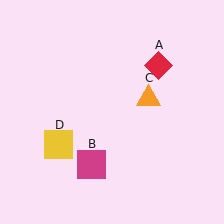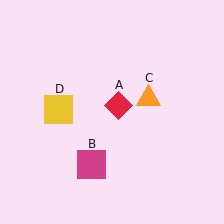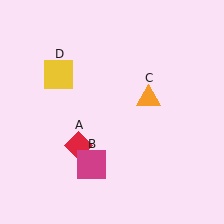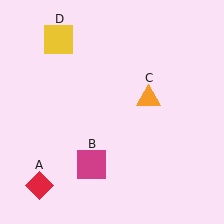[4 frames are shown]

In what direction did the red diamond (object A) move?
The red diamond (object A) moved down and to the left.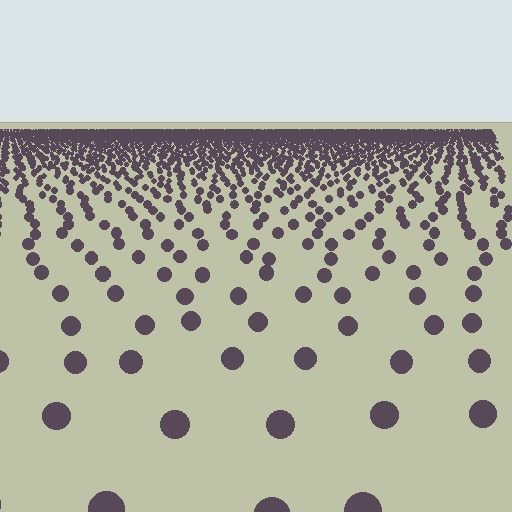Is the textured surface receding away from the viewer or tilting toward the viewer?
The surface is receding away from the viewer. Texture elements get smaller and denser toward the top.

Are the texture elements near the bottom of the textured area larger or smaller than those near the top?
Larger. Near the bottom, elements are closer to the viewer and appear at a bigger on-screen size.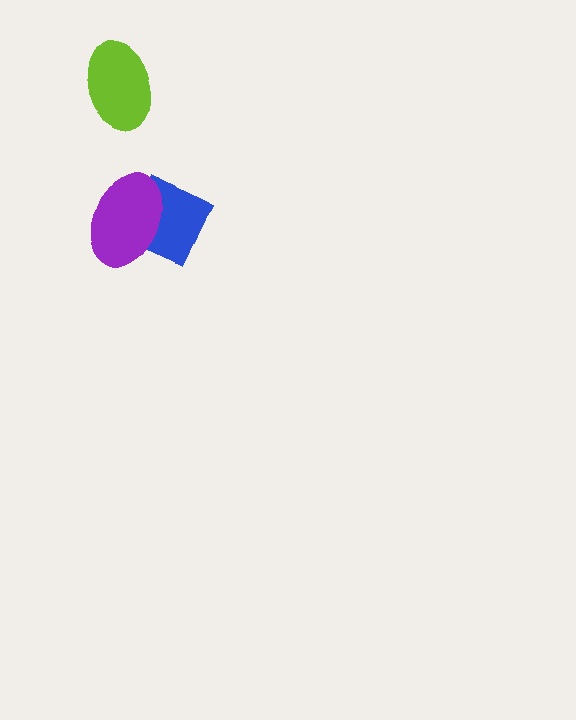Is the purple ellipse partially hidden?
No, no other shape covers it.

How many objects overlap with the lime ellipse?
0 objects overlap with the lime ellipse.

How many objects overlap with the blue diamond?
1 object overlaps with the blue diamond.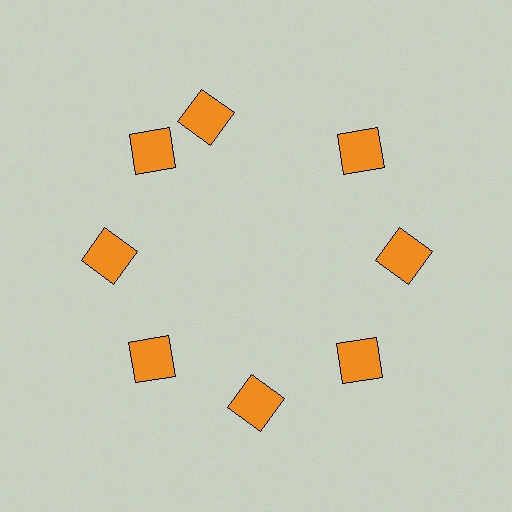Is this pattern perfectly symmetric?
No. The 8 orange squares are arranged in a ring, but one element near the 12 o'clock position is rotated out of alignment along the ring, breaking the 8-fold rotational symmetry.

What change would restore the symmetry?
The symmetry would be restored by rotating it back into even spacing with its neighbors so that all 8 squares sit at equal angles and equal distance from the center.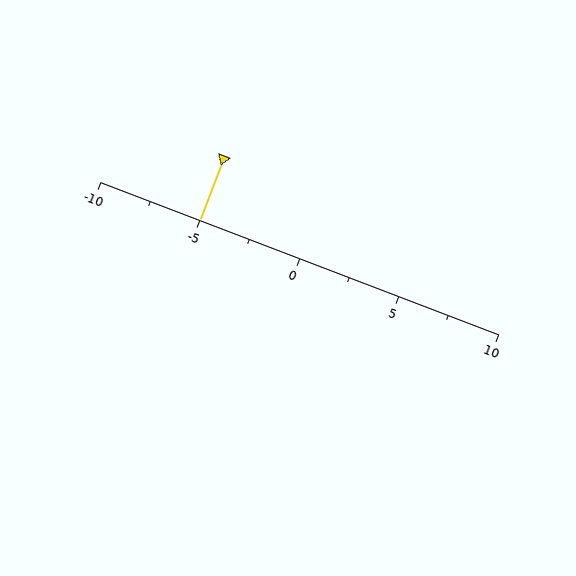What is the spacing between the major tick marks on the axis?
The major ticks are spaced 5 apart.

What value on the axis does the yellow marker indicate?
The marker indicates approximately -5.